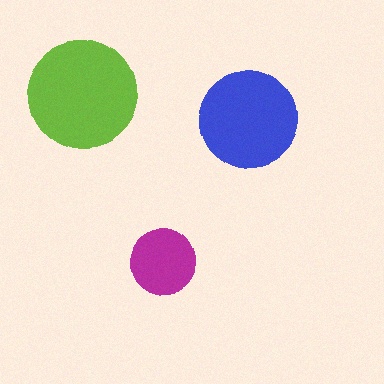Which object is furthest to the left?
The lime circle is leftmost.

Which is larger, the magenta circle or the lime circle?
The lime one.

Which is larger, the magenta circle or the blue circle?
The blue one.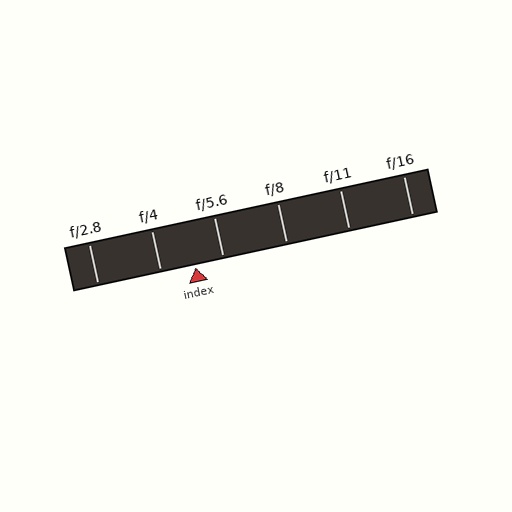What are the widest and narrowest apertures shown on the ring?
The widest aperture shown is f/2.8 and the narrowest is f/16.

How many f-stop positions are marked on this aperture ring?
There are 6 f-stop positions marked.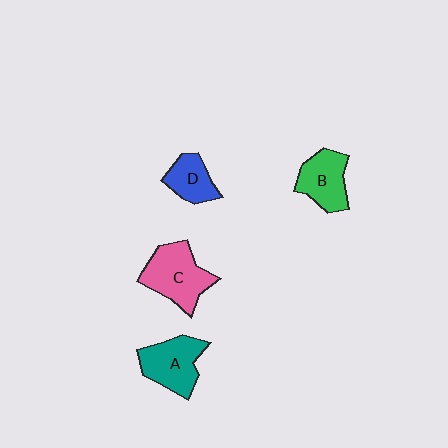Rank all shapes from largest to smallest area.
From largest to smallest: C (pink), A (teal), B (green), D (blue).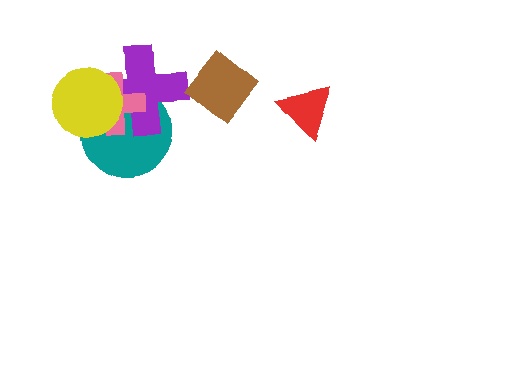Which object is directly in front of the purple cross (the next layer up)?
The pink cross is directly in front of the purple cross.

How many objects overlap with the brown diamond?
0 objects overlap with the brown diamond.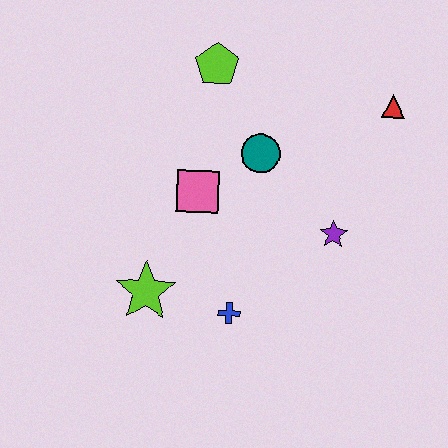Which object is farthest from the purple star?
The lime pentagon is farthest from the purple star.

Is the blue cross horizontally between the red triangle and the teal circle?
No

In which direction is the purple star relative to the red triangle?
The purple star is below the red triangle.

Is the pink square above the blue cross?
Yes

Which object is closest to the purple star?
The teal circle is closest to the purple star.